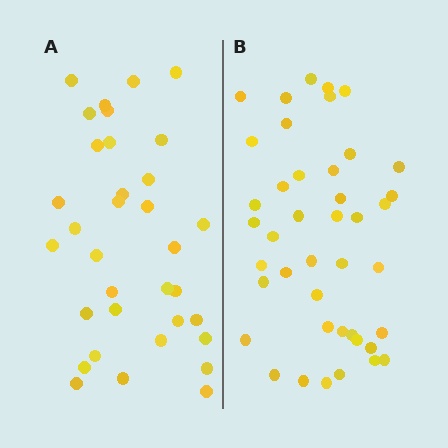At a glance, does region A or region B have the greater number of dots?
Region B (the right region) has more dots.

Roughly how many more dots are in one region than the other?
Region B has roughly 8 or so more dots than region A.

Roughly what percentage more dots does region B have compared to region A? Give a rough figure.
About 25% more.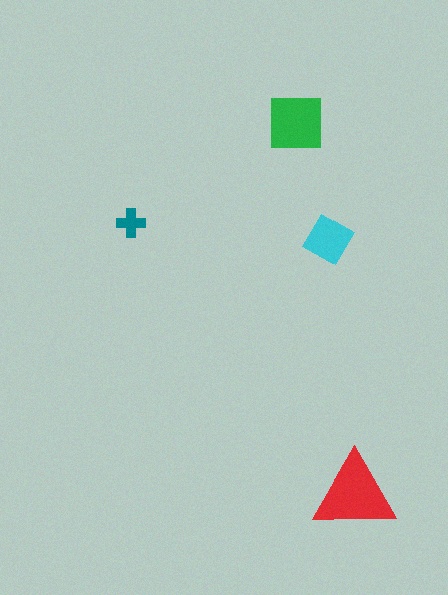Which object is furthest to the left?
The teal cross is leftmost.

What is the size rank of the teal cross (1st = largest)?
4th.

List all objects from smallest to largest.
The teal cross, the cyan diamond, the green square, the red triangle.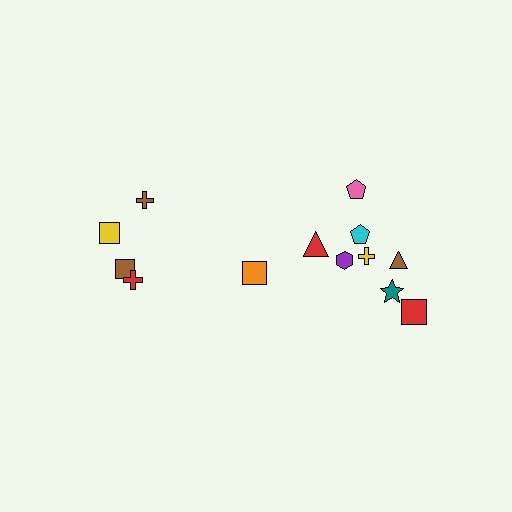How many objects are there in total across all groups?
There are 13 objects.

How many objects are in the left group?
There are 5 objects.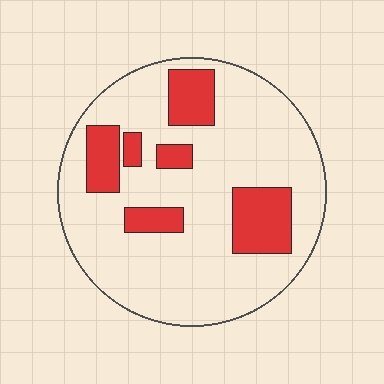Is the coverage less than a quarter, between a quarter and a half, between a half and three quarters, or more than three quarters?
Less than a quarter.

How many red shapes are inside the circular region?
6.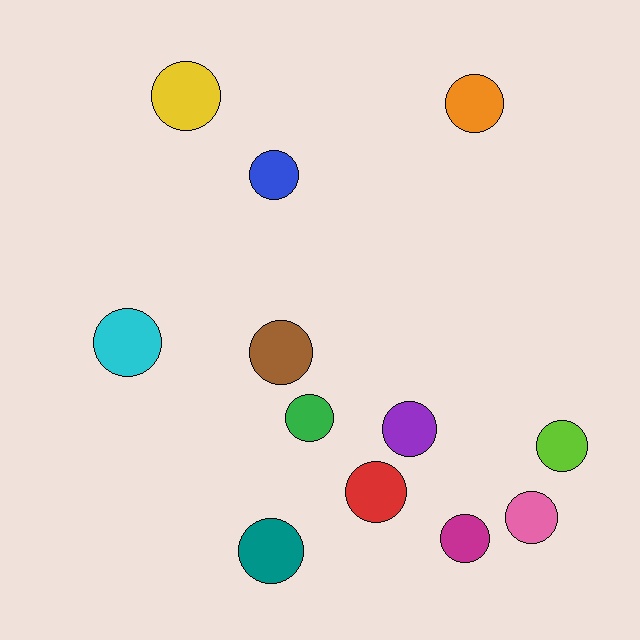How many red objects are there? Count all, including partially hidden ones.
There is 1 red object.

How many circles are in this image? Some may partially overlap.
There are 12 circles.